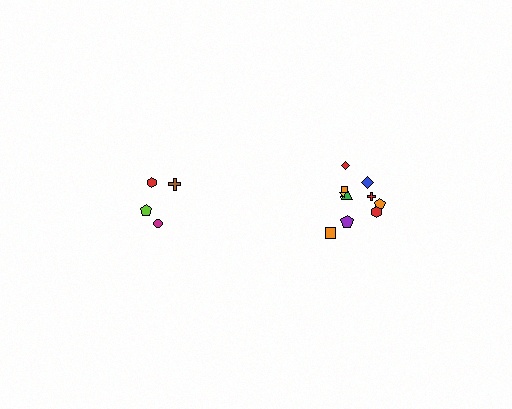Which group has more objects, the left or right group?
The right group.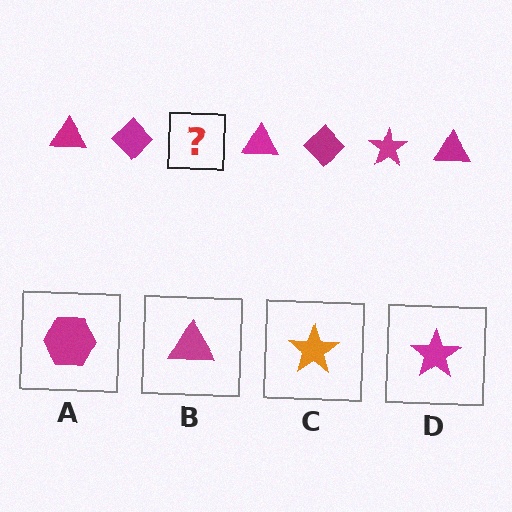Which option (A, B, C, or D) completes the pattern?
D.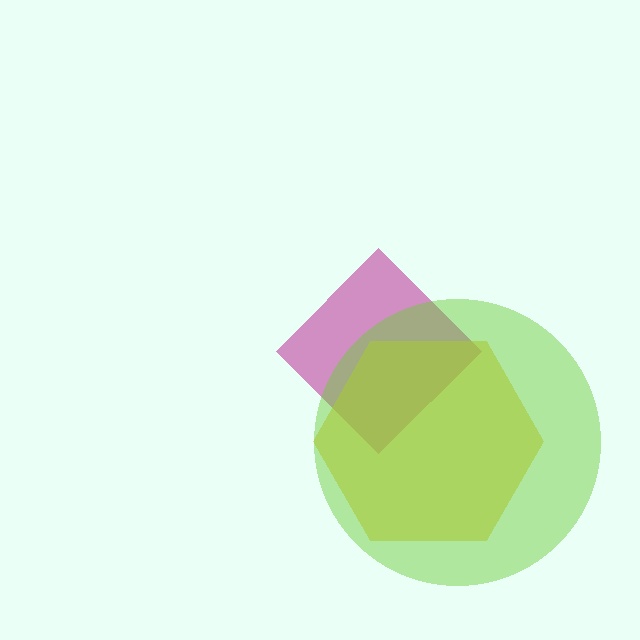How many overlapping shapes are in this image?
There are 3 overlapping shapes in the image.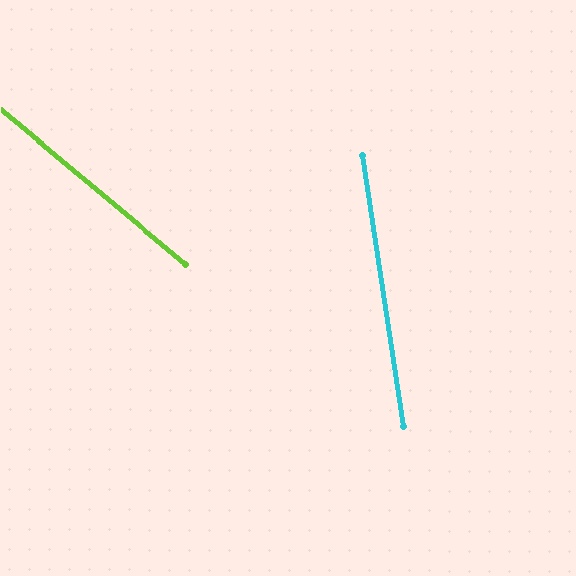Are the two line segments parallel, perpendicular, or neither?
Neither parallel nor perpendicular — they differ by about 42°.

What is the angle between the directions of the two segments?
Approximately 42 degrees.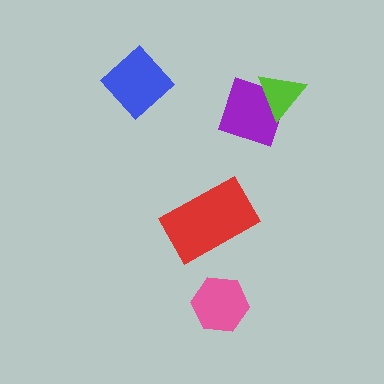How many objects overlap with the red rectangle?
0 objects overlap with the red rectangle.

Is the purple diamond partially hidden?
Yes, it is partially covered by another shape.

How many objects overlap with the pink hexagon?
0 objects overlap with the pink hexagon.